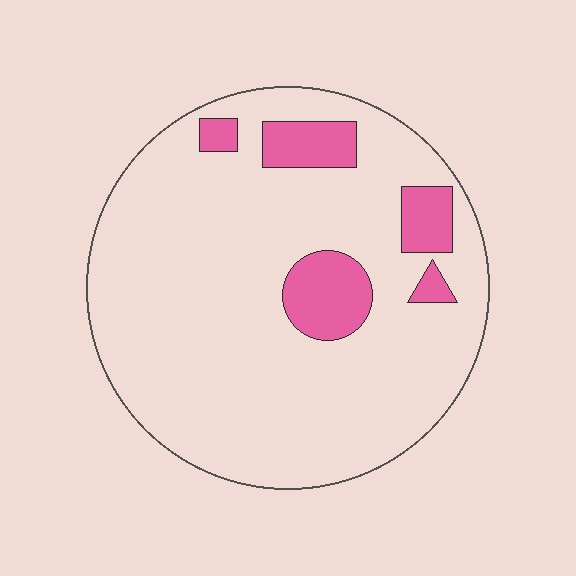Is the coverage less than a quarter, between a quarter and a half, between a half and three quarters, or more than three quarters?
Less than a quarter.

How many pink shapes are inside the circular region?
5.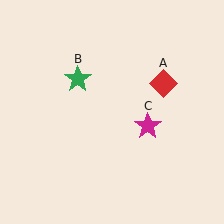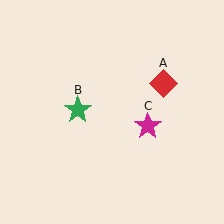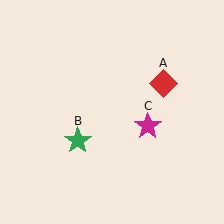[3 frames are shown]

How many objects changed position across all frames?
1 object changed position: green star (object B).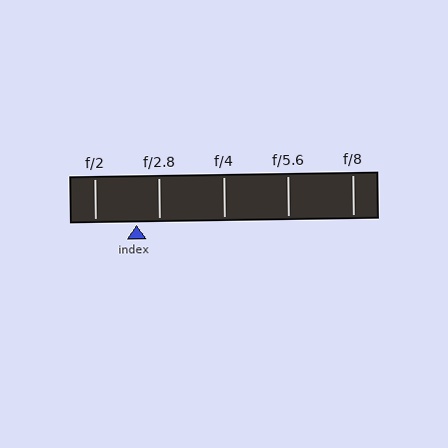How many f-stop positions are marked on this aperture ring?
There are 5 f-stop positions marked.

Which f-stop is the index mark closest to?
The index mark is closest to f/2.8.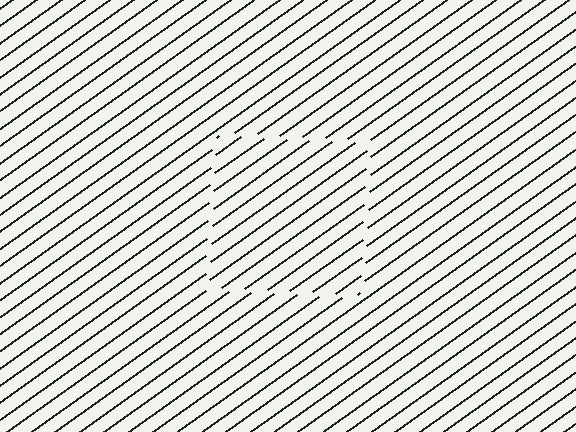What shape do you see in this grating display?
An illusory square. The interior of the shape contains the same grating, shifted by half a period — the contour is defined by the phase discontinuity where line-ends from the inner and outer gratings abut.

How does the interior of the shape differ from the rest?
The interior of the shape contains the same grating, shifted by half a period — the contour is defined by the phase discontinuity where line-ends from the inner and outer gratings abut.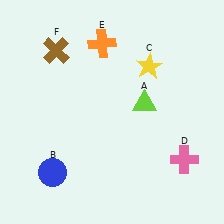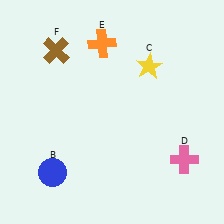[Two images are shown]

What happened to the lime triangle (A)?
The lime triangle (A) was removed in Image 2. It was in the top-right area of Image 1.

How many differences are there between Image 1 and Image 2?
There is 1 difference between the two images.